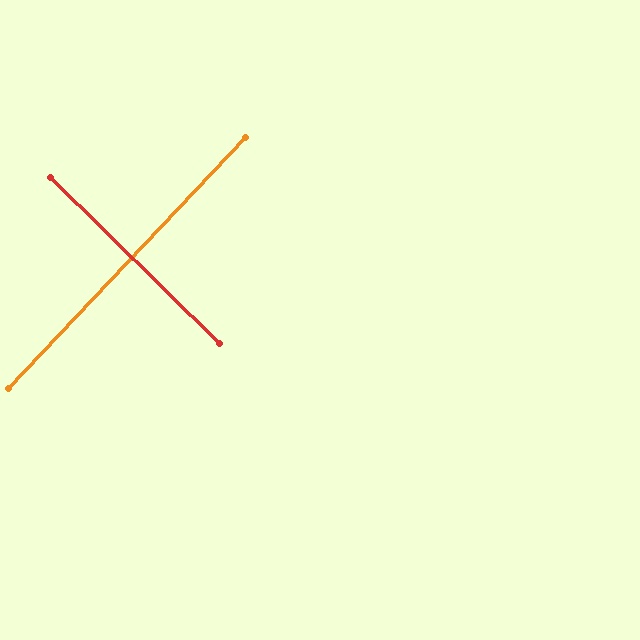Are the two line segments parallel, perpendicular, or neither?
Perpendicular — they meet at approximately 89°.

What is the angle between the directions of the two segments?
Approximately 89 degrees.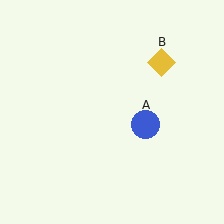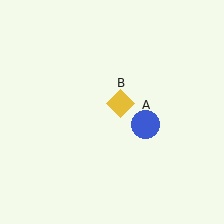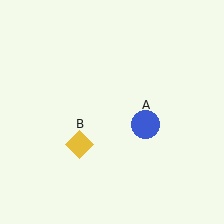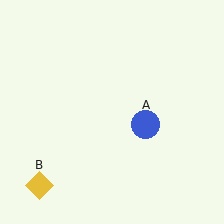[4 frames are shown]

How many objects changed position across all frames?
1 object changed position: yellow diamond (object B).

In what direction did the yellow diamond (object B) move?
The yellow diamond (object B) moved down and to the left.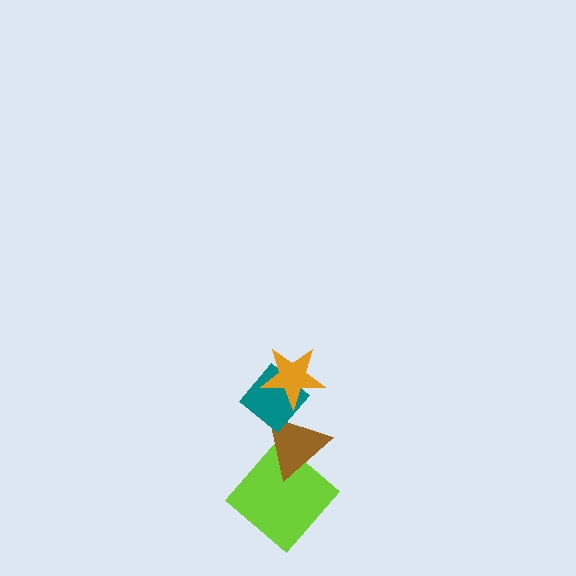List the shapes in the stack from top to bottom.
From top to bottom: the orange star, the teal diamond, the brown triangle, the lime diamond.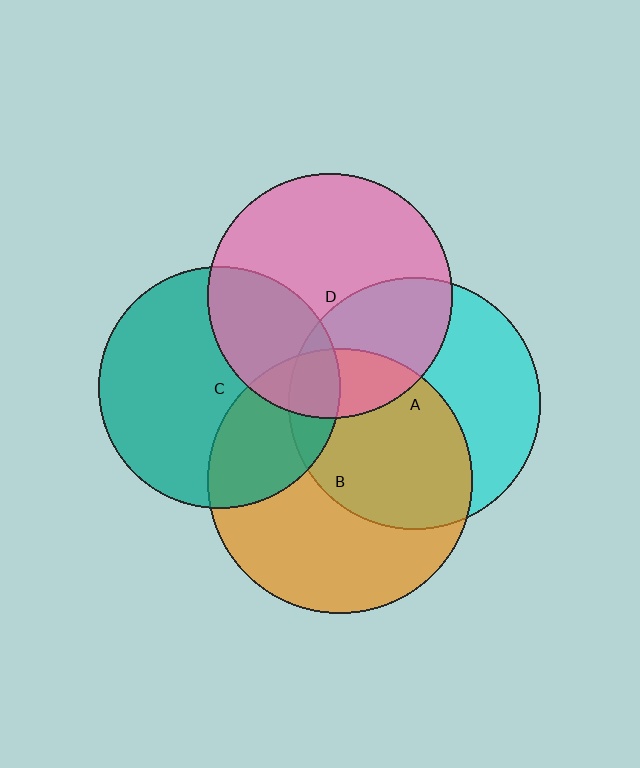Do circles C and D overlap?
Yes.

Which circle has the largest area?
Circle B (orange).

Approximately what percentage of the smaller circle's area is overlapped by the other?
Approximately 30%.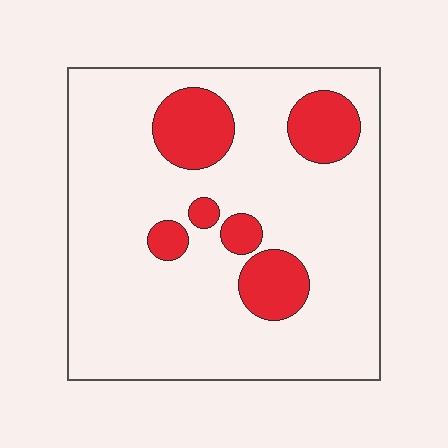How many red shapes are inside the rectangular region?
6.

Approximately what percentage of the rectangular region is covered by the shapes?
Approximately 20%.